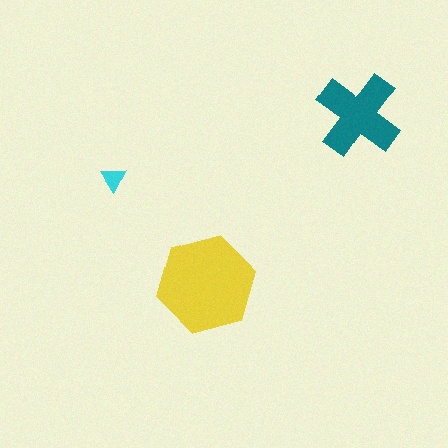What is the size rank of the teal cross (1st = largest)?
2nd.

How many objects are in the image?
There are 3 objects in the image.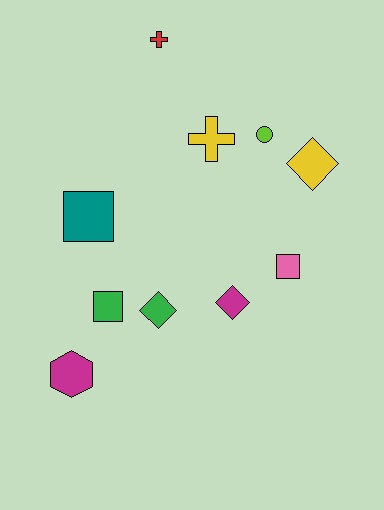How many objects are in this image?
There are 10 objects.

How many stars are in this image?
There are no stars.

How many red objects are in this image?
There is 1 red object.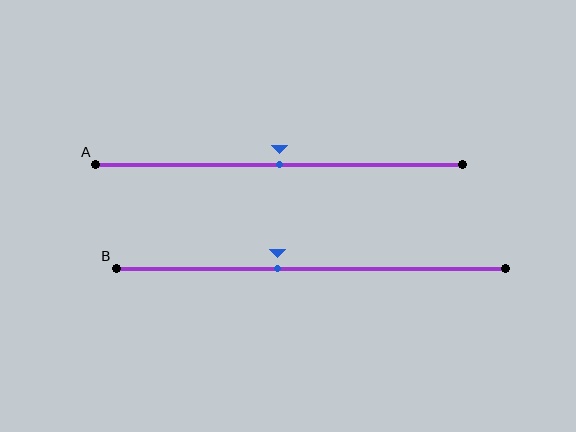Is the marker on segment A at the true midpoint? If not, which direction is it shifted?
Yes, the marker on segment A is at the true midpoint.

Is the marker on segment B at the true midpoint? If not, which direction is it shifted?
No, the marker on segment B is shifted to the left by about 9% of the segment length.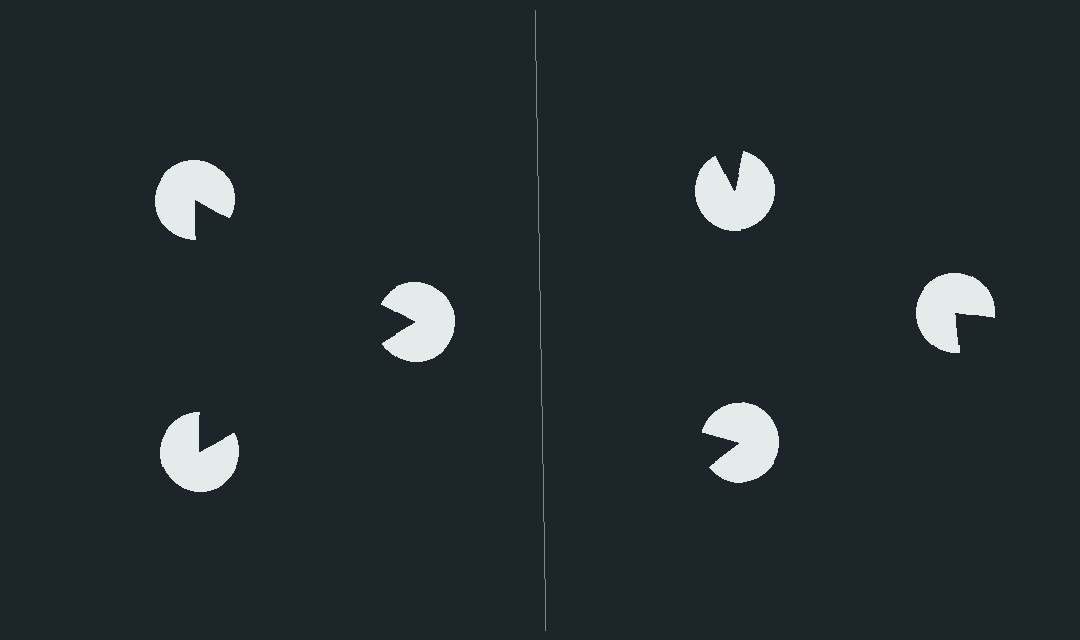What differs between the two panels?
The pac-man discs are positioned identically on both sides; only the wedge orientations differ. On the left they align to a triangle; on the right they are misaligned.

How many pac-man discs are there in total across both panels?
6 — 3 on each side.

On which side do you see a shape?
An illusory triangle appears on the left side. On the right side the wedge cuts are rotated, so no coherent shape forms.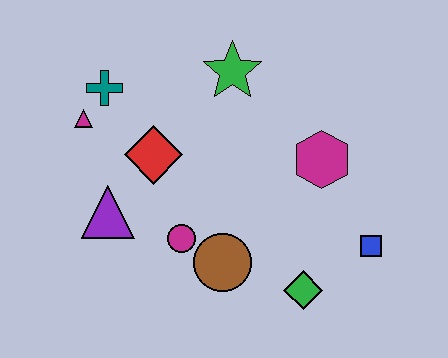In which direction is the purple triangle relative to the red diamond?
The purple triangle is below the red diamond.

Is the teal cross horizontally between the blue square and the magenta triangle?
Yes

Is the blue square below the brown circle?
No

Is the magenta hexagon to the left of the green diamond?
No